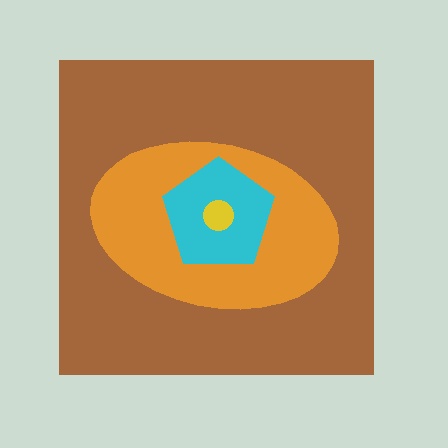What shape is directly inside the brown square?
The orange ellipse.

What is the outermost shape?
The brown square.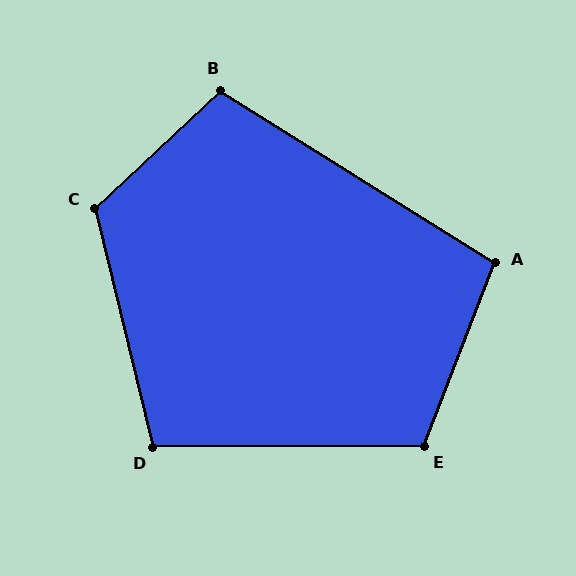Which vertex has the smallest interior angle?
A, at approximately 101 degrees.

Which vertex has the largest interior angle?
C, at approximately 120 degrees.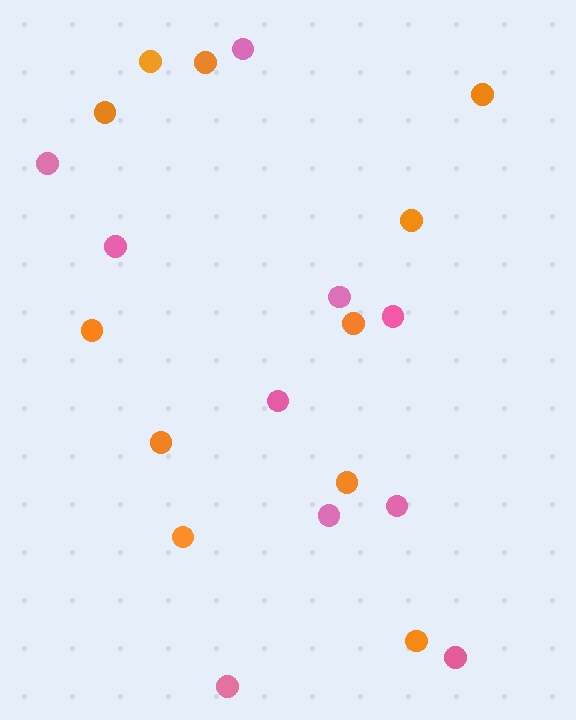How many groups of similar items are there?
There are 2 groups: one group of pink circles (10) and one group of orange circles (11).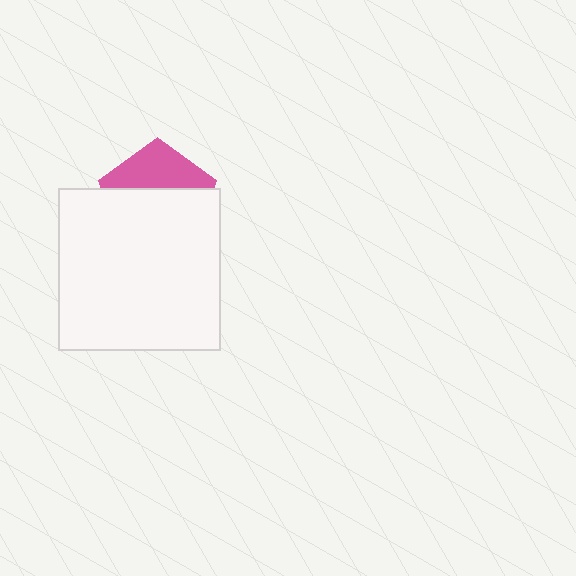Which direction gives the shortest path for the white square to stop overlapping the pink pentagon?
Moving down gives the shortest separation.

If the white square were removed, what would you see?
You would see the complete pink pentagon.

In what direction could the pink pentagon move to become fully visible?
The pink pentagon could move up. That would shift it out from behind the white square entirely.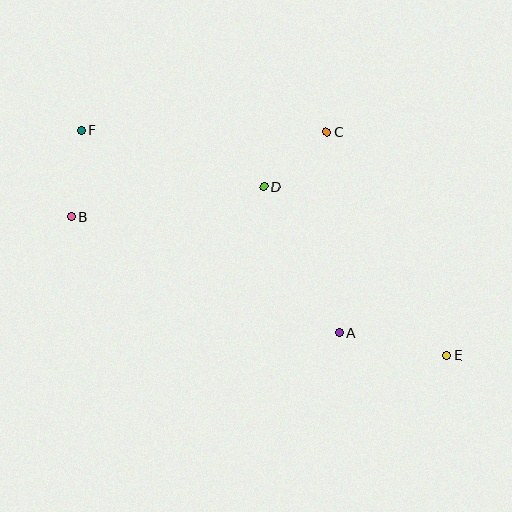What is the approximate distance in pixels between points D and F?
The distance between D and F is approximately 191 pixels.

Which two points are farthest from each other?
Points E and F are farthest from each other.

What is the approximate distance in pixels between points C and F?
The distance between C and F is approximately 246 pixels.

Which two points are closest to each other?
Points C and D are closest to each other.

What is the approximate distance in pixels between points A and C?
The distance between A and C is approximately 201 pixels.